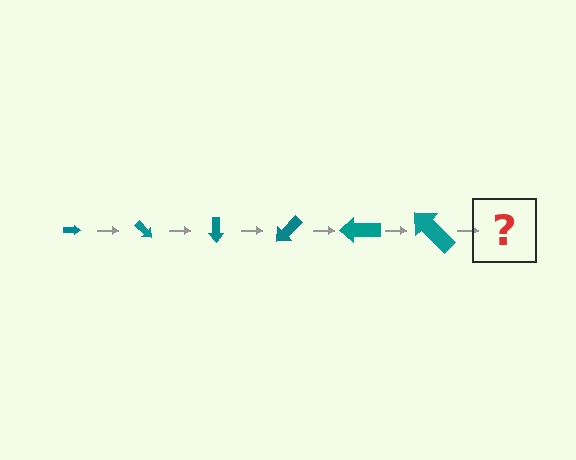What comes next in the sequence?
The next element should be an arrow, larger than the previous one and rotated 270 degrees from the start.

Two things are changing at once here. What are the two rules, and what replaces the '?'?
The two rules are that the arrow grows larger each step and it rotates 45 degrees each step. The '?' should be an arrow, larger than the previous one and rotated 270 degrees from the start.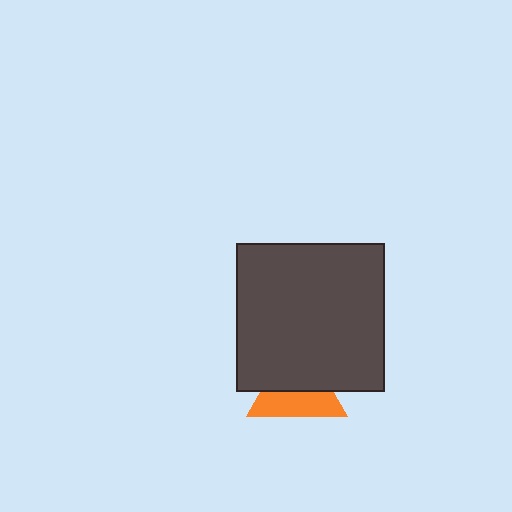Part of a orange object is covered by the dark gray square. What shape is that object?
It is a triangle.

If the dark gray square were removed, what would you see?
You would see the complete orange triangle.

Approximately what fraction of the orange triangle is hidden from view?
Roughly 50% of the orange triangle is hidden behind the dark gray square.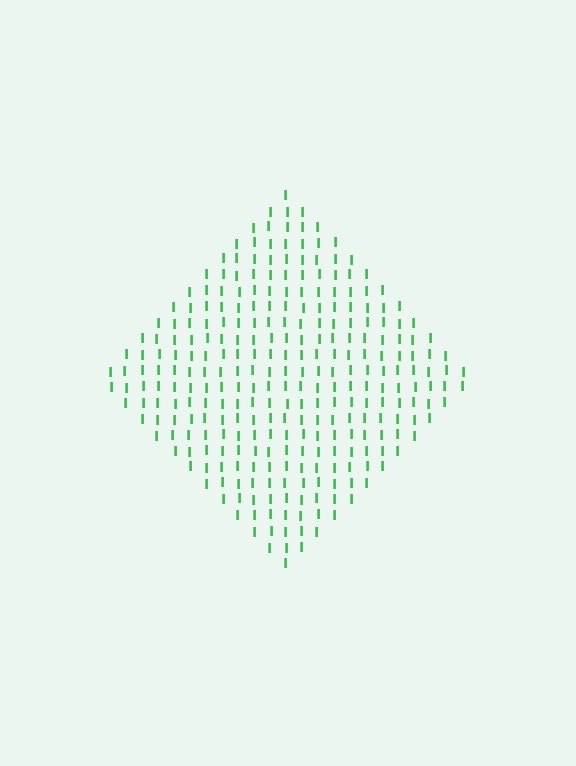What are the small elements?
The small elements are letter I's.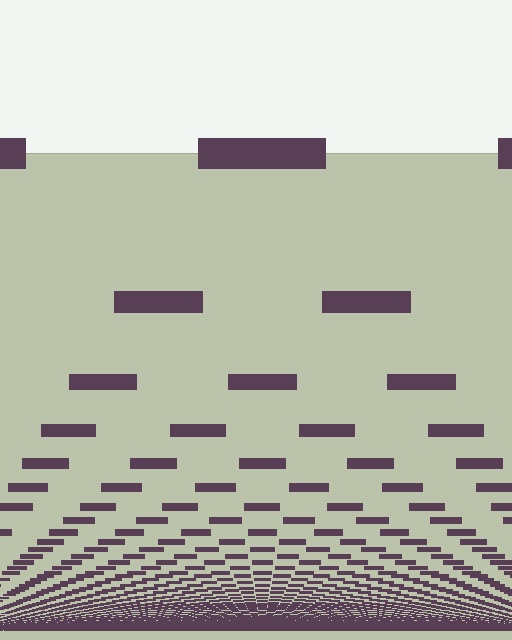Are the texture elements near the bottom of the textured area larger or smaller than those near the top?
Smaller. The gradient is inverted — elements near the bottom are smaller and denser.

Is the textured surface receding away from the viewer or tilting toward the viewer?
The surface appears to tilt toward the viewer. Texture elements get larger and sparser toward the top.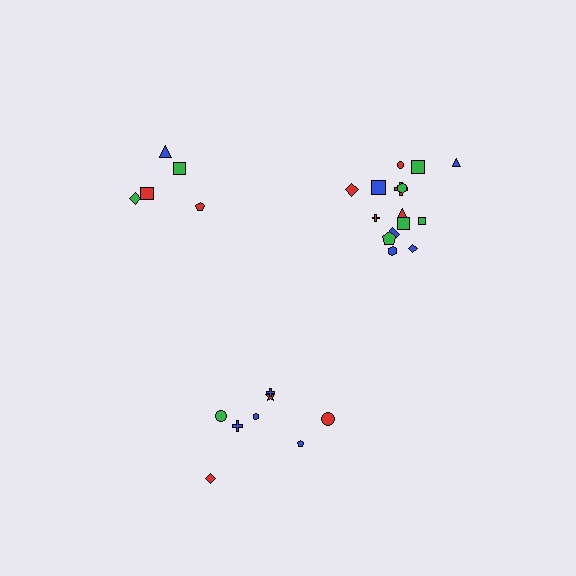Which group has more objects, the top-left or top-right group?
The top-right group.